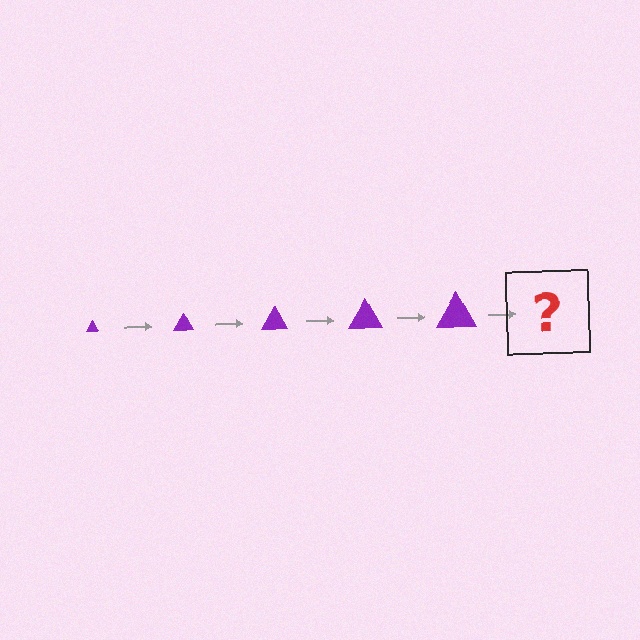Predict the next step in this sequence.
The next step is a purple triangle, larger than the previous one.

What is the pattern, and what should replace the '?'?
The pattern is that the triangle gets progressively larger each step. The '?' should be a purple triangle, larger than the previous one.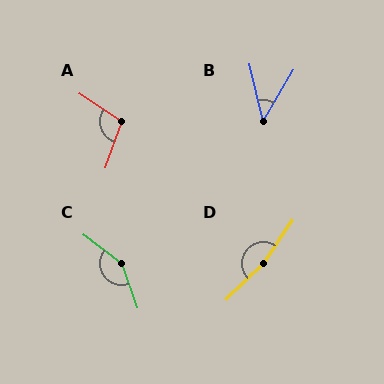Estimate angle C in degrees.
Approximately 147 degrees.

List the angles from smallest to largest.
B (44°), A (104°), C (147°), D (168°).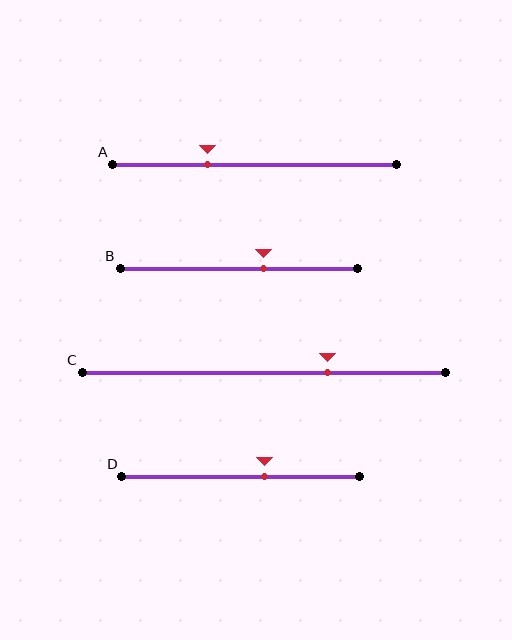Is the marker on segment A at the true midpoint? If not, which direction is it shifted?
No, the marker on segment A is shifted to the left by about 17% of the segment length.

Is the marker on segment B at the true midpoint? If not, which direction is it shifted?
No, the marker on segment B is shifted to the right by about 10% of the segment length.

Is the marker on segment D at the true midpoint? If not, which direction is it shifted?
No, the marker on segment D is shifted to the right by about 10% of the segment length.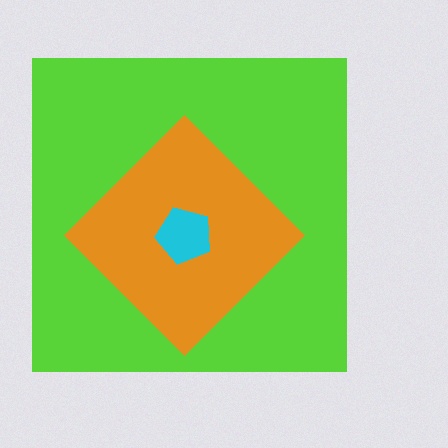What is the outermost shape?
The lime square.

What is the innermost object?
The cyan pentagon.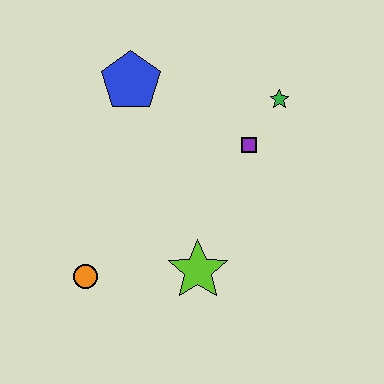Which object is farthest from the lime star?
The blue pentagon is farthest from the lime star.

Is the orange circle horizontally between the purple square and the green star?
No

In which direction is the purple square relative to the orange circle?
The purple square is to the right of the orange circle.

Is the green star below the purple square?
No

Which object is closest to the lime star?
The orange circle is closest to the lime star.